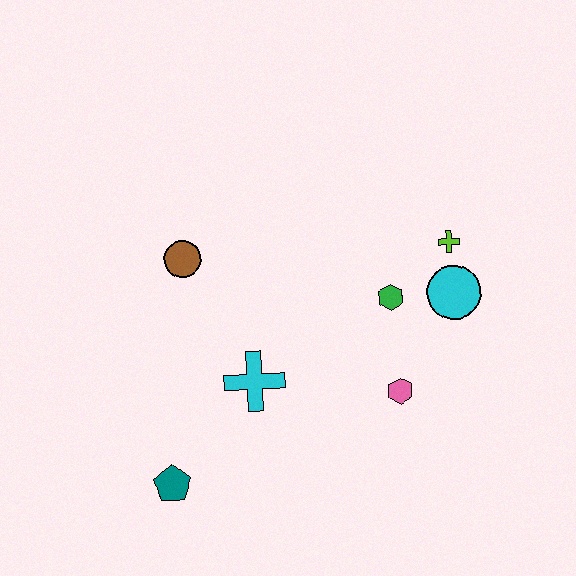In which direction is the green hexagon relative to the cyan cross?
The green hexagon is to the right of the cyan cross.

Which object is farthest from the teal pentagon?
The lime cross is farthest from the teal pentagon.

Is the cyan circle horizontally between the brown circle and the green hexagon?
No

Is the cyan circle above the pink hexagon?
Yes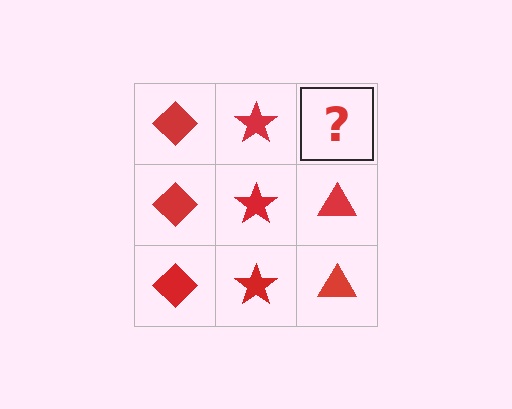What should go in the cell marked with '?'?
The missing cell should contain a red triangle.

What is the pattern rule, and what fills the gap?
The rule is that each column has a consistent shape. The gap should be filled with a red triangle.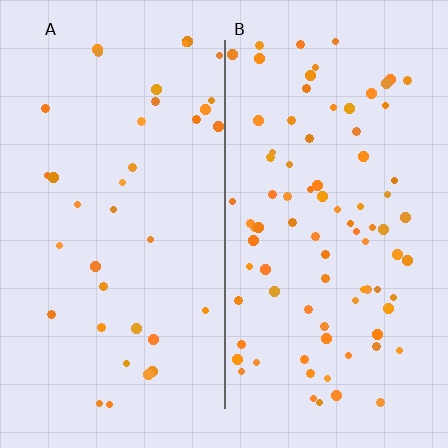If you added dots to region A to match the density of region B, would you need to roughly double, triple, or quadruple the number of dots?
Approximately double.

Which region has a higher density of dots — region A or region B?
B (the right).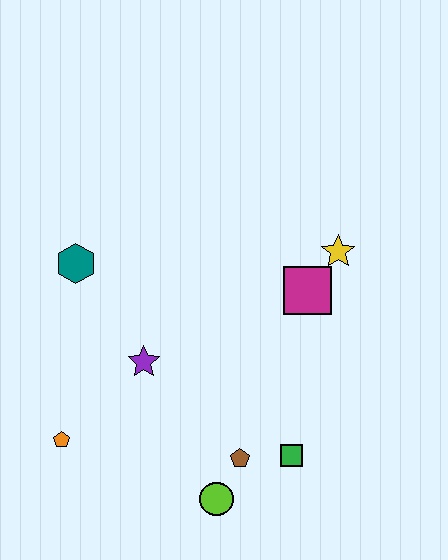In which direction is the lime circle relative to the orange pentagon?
The lime circle is to the right of the orange pentagon.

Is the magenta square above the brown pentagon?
Yes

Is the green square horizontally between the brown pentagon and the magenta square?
Yes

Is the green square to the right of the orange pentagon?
Yes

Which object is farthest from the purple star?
The yellow star is farthest from the purple star.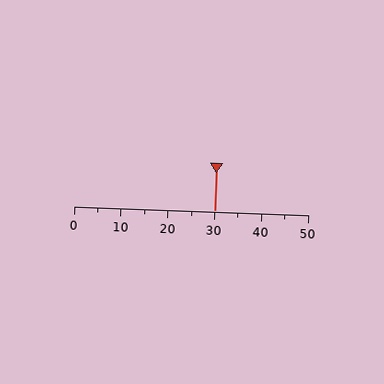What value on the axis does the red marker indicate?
The marker indicates approximately 30.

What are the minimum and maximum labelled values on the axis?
The axis runs from 0 to 50.